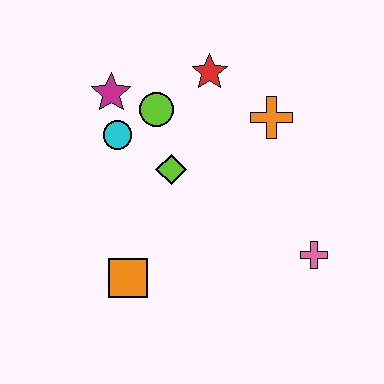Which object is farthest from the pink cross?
The magenta star is farthest from the pink cross.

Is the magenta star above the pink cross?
Yes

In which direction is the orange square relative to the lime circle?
The orange square is below the lime circle.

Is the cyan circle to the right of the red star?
No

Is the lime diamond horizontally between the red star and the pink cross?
No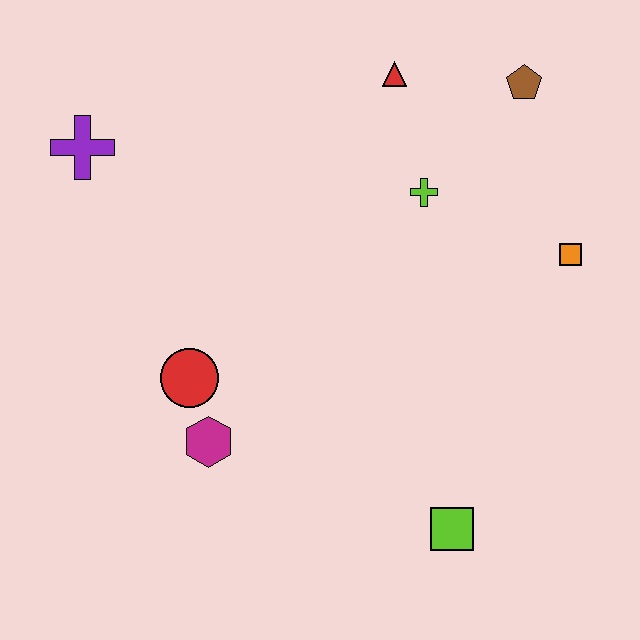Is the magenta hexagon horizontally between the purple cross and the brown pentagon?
Yes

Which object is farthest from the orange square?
The purple cross is farthest from the orange square.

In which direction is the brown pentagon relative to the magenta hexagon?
The brown pentagon is above the magenta hexagon.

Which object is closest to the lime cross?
The red triangle is closest to the lime cross.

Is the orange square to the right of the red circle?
Yes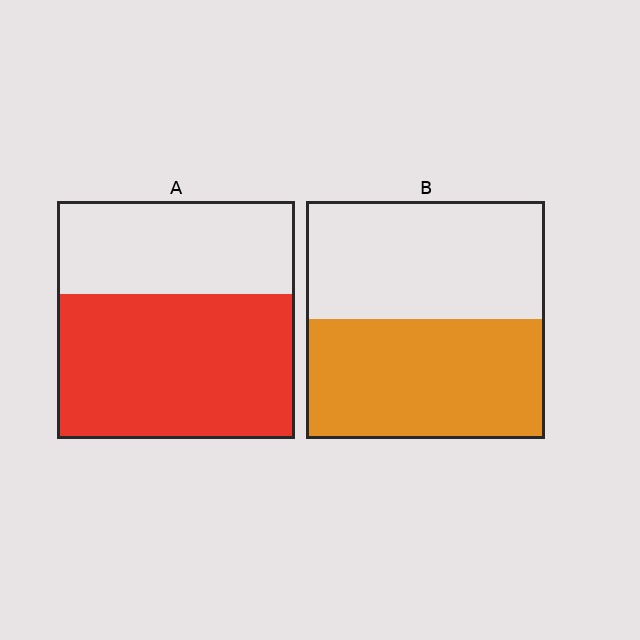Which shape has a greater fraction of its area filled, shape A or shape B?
Shape A.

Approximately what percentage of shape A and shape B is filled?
A is approximately 60% and B is approximately 50%.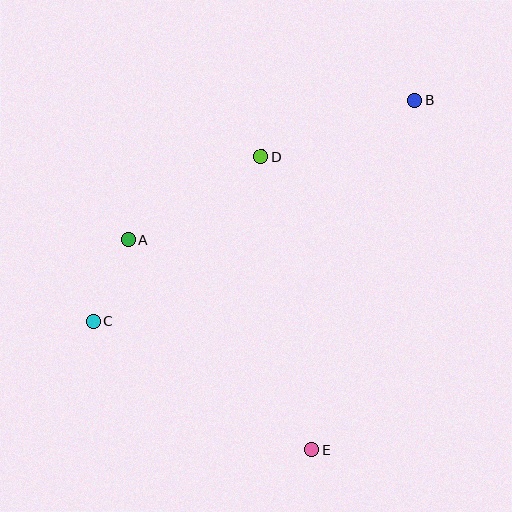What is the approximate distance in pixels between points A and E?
The distance between A and E is approximately 278 pixels.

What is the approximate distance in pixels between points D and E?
The distance between D and E is approximately 298 pixels.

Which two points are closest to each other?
Points A and C are closest to each other.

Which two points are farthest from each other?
Points B and C are farthest from each other.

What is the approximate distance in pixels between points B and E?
The distance between B and E is approximately 365 pixels.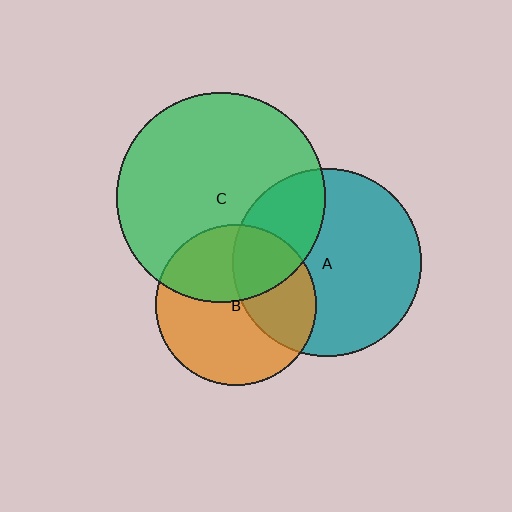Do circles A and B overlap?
Yes.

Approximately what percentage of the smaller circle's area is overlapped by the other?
Approximately 35%.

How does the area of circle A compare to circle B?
Approximately 1.4 times.